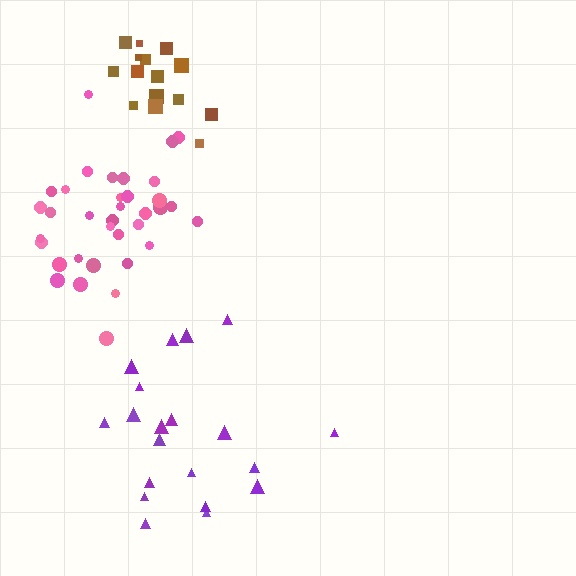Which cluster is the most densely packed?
Pink.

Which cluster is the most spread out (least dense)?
Purple.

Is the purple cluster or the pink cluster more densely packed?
Pink.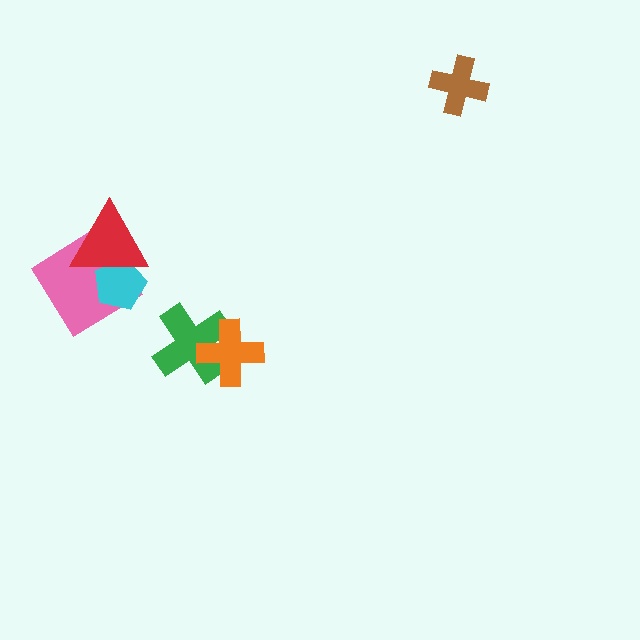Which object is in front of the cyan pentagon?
The red triangle is in front of the cyan pentagon.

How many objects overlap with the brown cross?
0 objects overlap with the brown cross.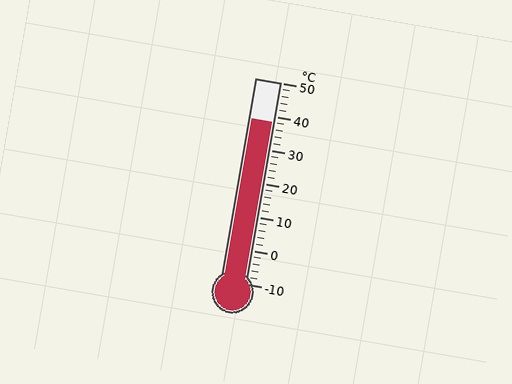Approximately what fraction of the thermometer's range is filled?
The thermometer is filled to approximately 80% of its range.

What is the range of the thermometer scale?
The thermometer scale ranges from -10°C to 50°C.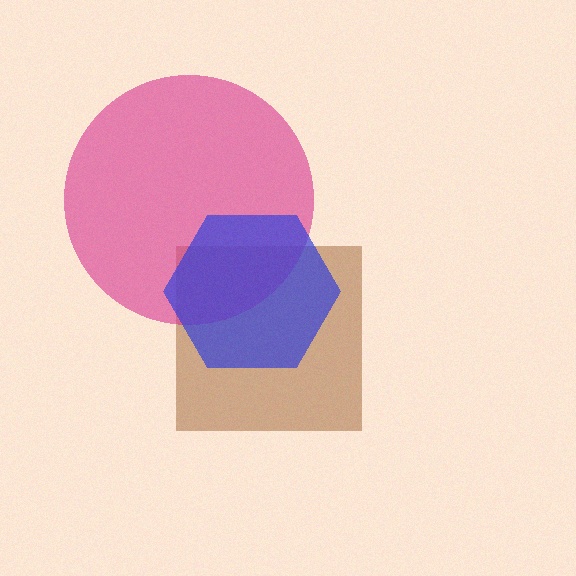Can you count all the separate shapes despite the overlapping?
Yes, there are 3 separate shapes.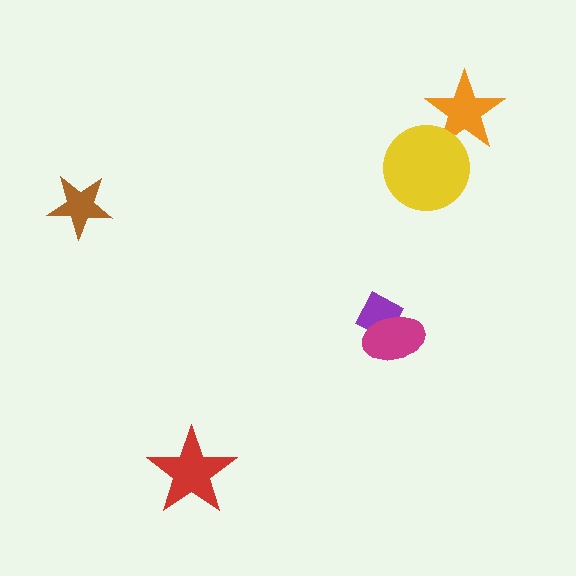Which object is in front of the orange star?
The yellow circle is in front of the orange star.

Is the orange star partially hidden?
Yes, it is partially covered by another shape.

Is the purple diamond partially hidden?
Yes, it is partially covered by another shape.